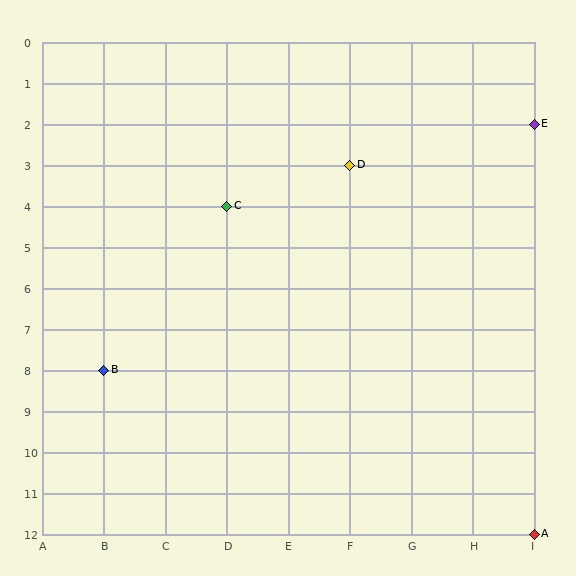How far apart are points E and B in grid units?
Points E and B are 7 columns and 6 rows apart (about 9.2 grid units diagonally).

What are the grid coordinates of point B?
Point B is at grid coordinates (B, 8).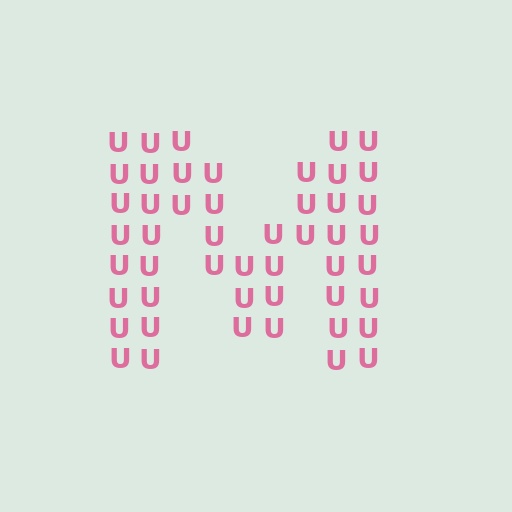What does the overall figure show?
The overall figure shows the letter M.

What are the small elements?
The small elements are letter U's.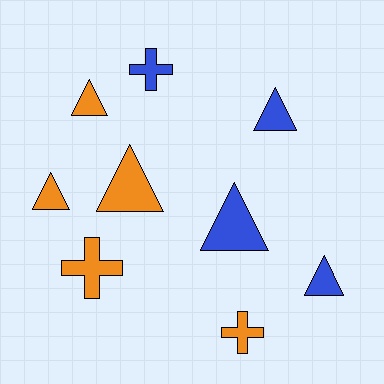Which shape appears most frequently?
Triangle, with 6 objects.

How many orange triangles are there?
There are 3 orange triangles.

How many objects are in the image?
There are 9 objects.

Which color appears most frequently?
Orange, with 5 objects.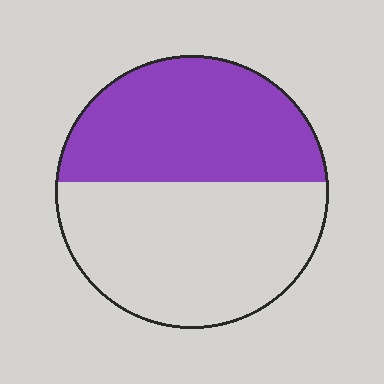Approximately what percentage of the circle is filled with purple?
Approximately 45%.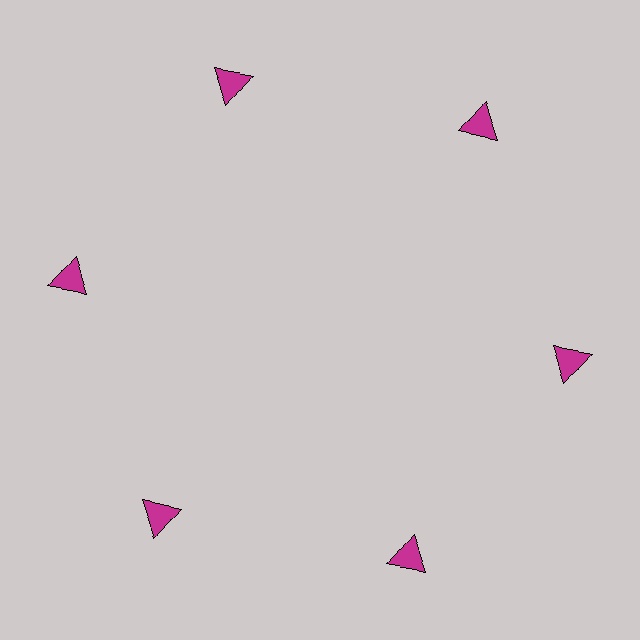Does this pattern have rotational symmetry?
Yes, this pattern has 6-fold rotational symmetry. It looks the same after rotating 60 degrees around the center.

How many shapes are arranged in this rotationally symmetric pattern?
There are 6 shapes, arranged in 6 groups of 1.